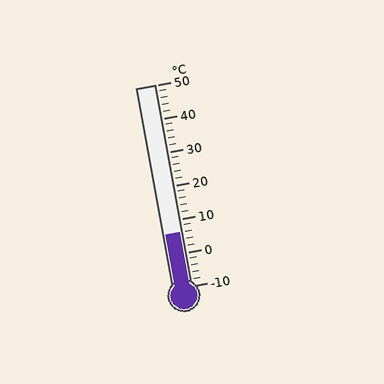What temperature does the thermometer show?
The thermometer shows approximately 6°C.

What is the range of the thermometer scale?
The thermometer scale ranges from -10°C to 50°C.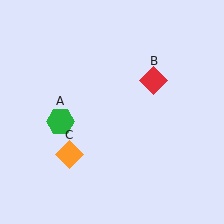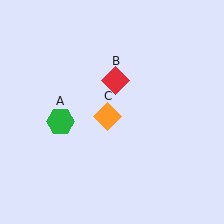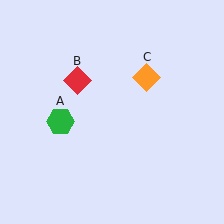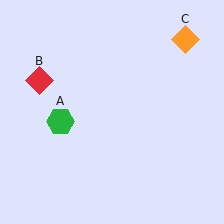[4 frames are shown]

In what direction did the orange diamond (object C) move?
The orange diamond (object C) moved up and to the right.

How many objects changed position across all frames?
2 objects changed position: red diamond (object B), orange diamond (object C).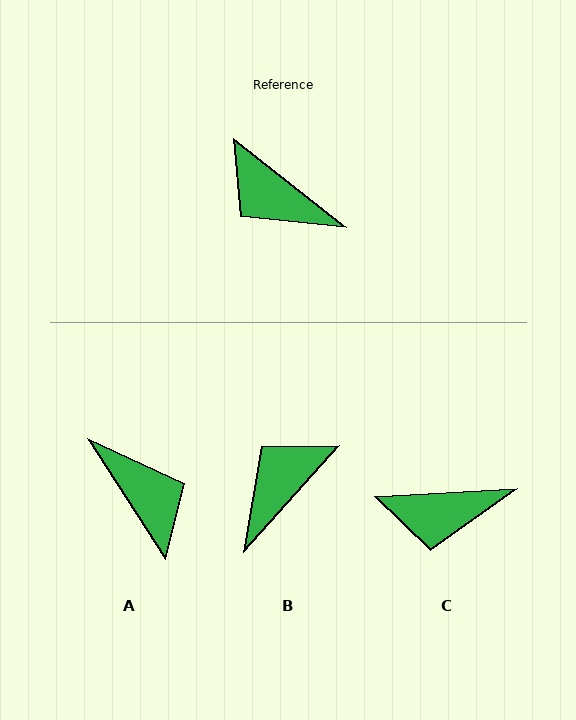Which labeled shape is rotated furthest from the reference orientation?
A, about 161 degrees away.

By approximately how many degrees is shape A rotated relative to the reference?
Approximately 161 degrees counter-clockwise.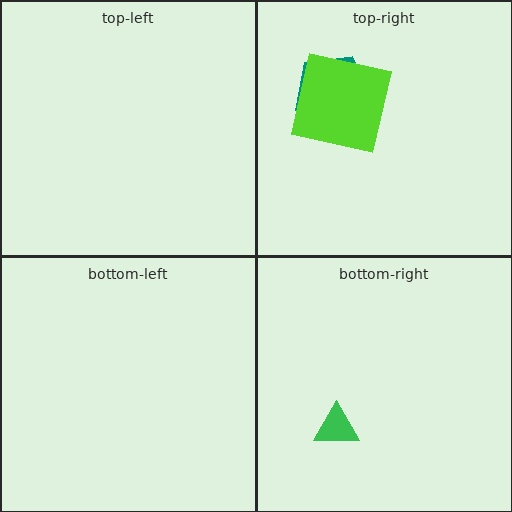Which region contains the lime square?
The top-right region.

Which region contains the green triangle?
The bottom-right region.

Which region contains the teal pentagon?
The top-right region.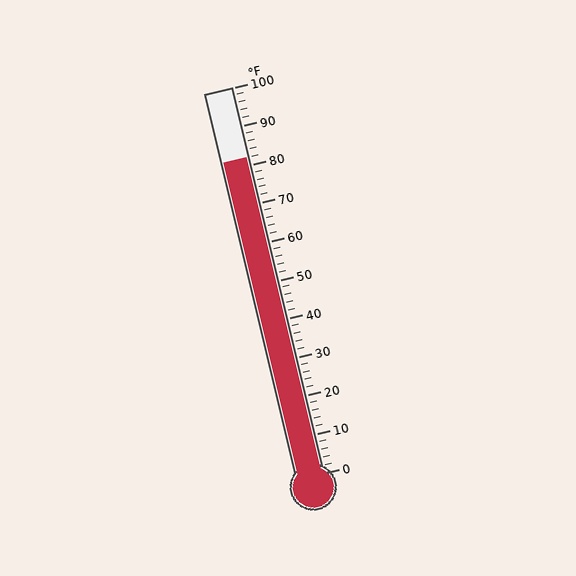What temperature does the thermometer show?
The thermometer shows approximately 82°F.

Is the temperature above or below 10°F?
The temperature is above 10°F.